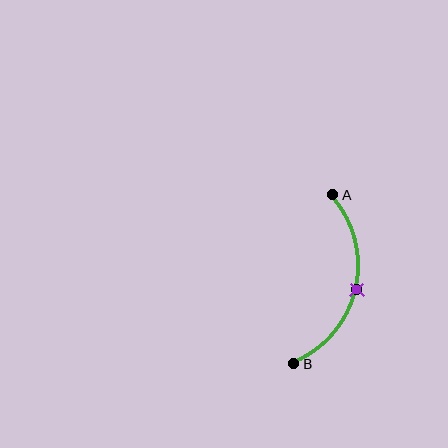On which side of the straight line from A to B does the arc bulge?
The arc bulges to the right of the straight line connecting A and B.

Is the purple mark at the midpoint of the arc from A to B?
Yes. The purple mark lies on the arc at equal arc-length from both A and B — it is the arc midpoint.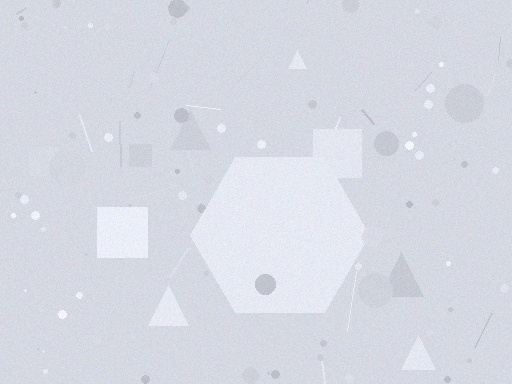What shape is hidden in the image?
A hexagon is hidden in the image.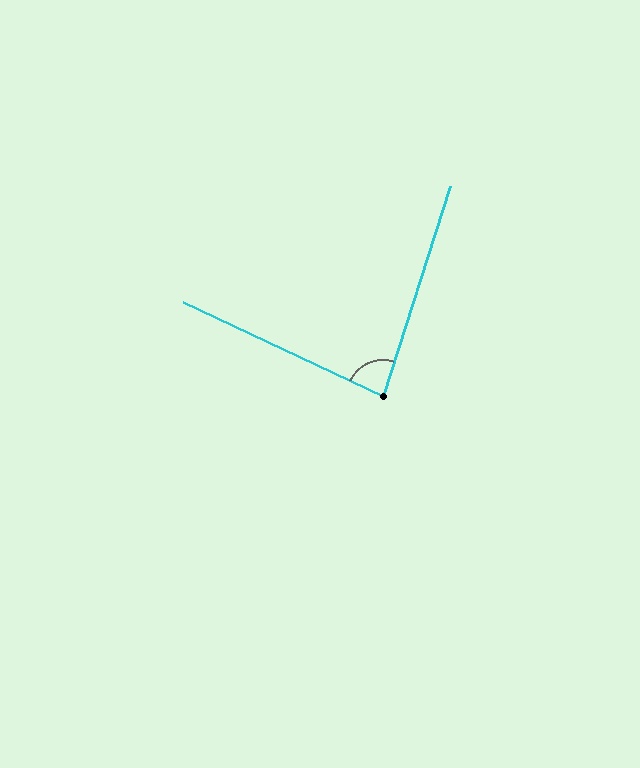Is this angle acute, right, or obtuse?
It is acute.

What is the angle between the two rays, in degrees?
Approximately 83 degrees.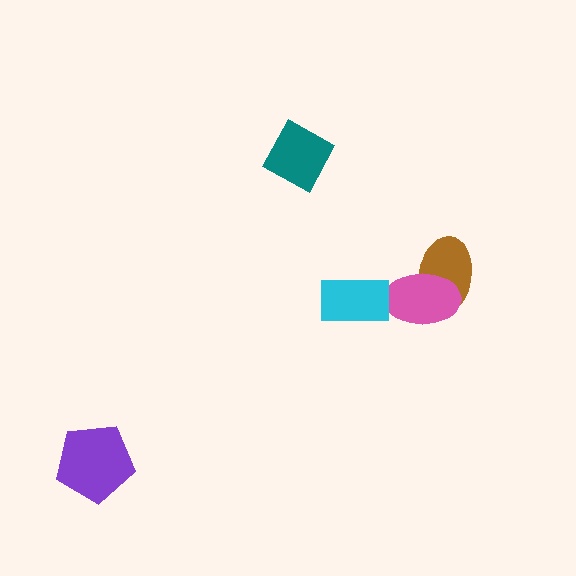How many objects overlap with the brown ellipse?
1 object overlaps with the brown ellipse.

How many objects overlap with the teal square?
0 objects overlap with the teal square.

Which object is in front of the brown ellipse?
The pink ellipse is in front of the brown ellipse.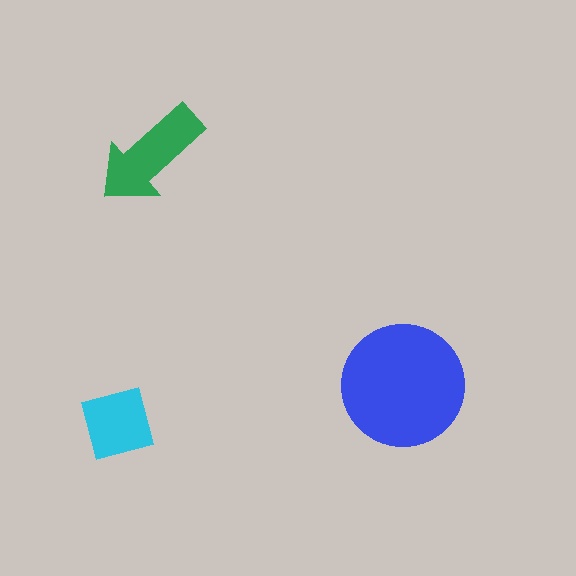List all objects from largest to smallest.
The blue circle, the green arrow, the cyan square.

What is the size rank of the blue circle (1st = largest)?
1st.